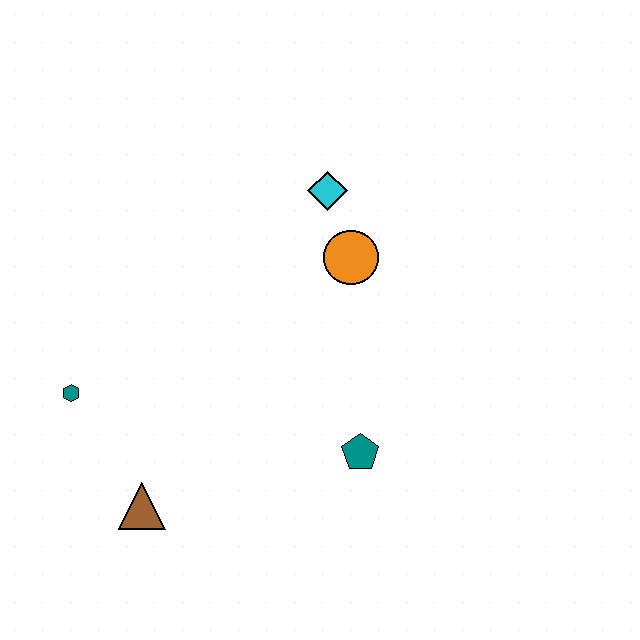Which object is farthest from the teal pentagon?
The teal hexagon is farthest from the teal pentagon.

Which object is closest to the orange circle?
The cyan diamond is closest to the orange circle.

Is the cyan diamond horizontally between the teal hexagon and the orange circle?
Yes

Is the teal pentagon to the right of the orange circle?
Yes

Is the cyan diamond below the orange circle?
No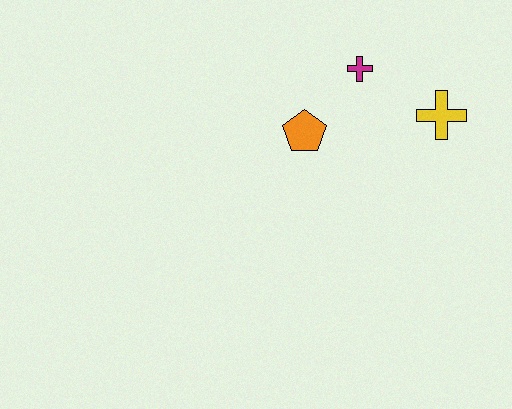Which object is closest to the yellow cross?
The magenta cross is closest to the yellow cross.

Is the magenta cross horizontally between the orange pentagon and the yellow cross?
Yes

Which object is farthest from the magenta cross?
The yellow cross is farthest from the magenta cross.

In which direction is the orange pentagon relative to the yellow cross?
The orange pentagon is to the left of the yellow cross.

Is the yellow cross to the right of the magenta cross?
Yes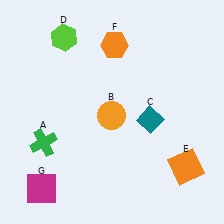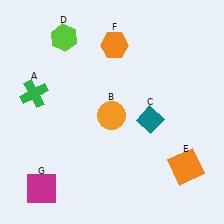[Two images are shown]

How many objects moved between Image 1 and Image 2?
1 object moved between the two images.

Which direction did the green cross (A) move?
The green cross (A) moved up.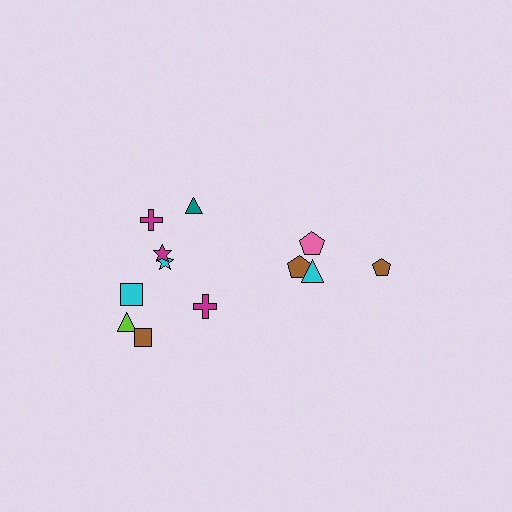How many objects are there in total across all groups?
There are 12 objects.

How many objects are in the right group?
There are 4 objects.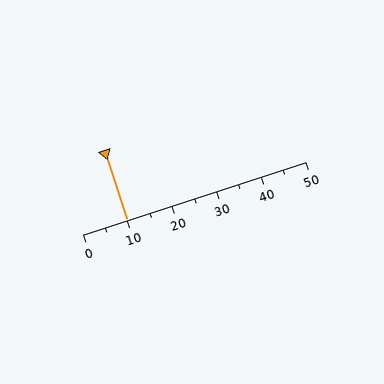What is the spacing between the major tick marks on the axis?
The major ticks are spaced 10 apart.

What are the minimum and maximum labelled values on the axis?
The axis runs from 0 to 50.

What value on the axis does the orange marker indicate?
The marker indicates approximately 10.